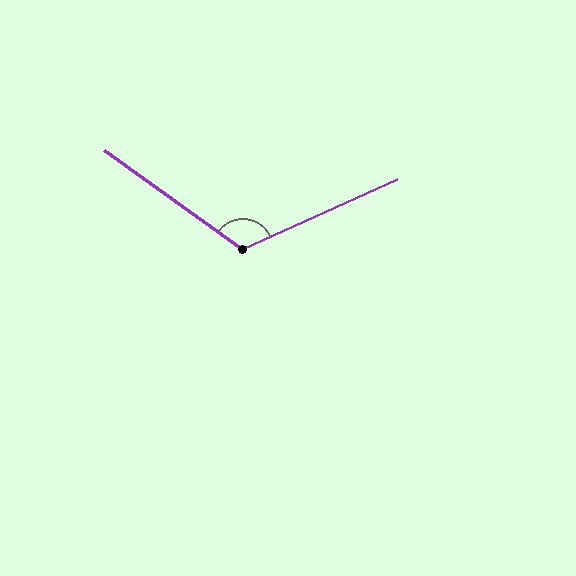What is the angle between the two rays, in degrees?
Approximately 121 degrees.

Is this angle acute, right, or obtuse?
It is obtuse.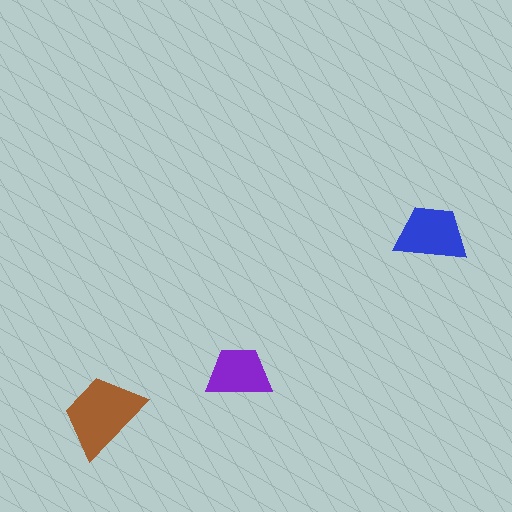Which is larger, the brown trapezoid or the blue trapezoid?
The brown one.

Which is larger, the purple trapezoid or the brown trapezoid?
The brown one.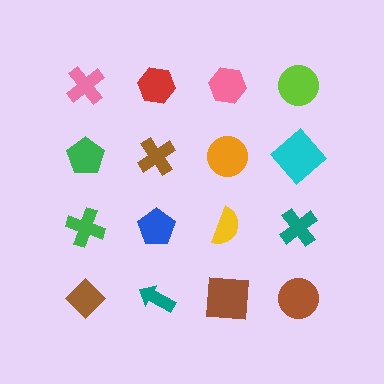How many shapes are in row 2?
4 shapes.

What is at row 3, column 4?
A teal cross.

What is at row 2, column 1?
A green pentagon.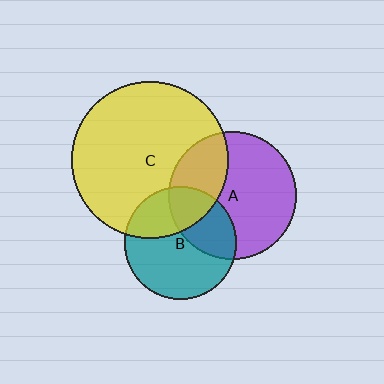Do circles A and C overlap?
Yes.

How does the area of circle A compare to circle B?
Approximately 1.3 times.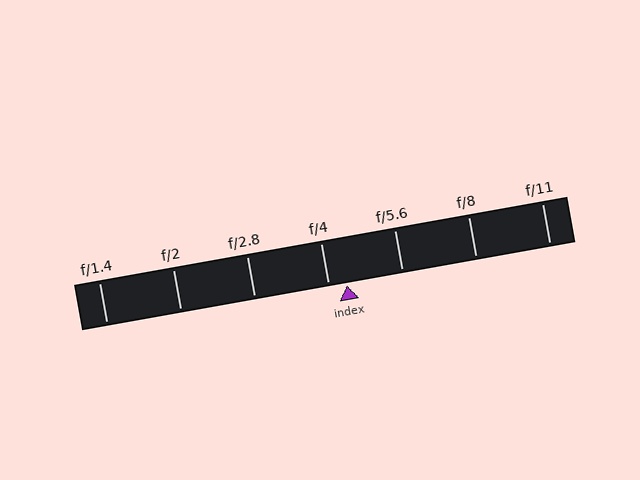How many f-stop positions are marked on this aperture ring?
There are 7 f-stop positions marked.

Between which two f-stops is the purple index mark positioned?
The index mark is between f/4 and f/5.6.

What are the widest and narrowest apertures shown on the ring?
The widest aperture shown is f/1.4 and the narrowest is f/11.